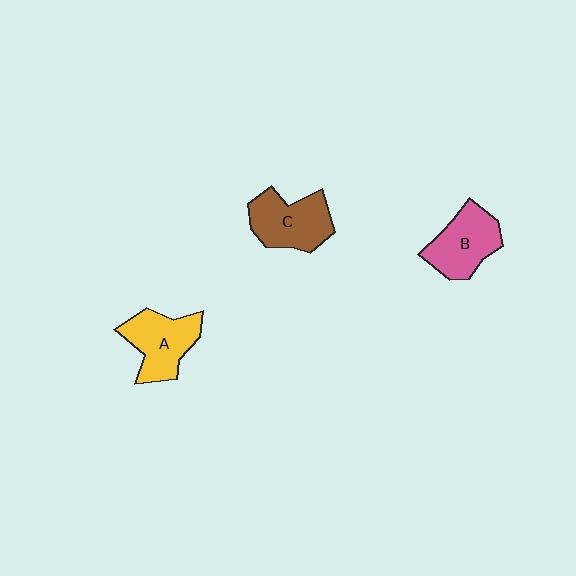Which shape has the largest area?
Shape C (brown).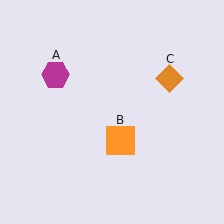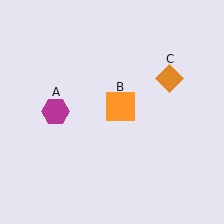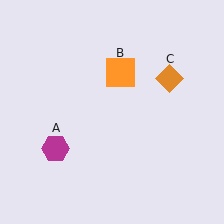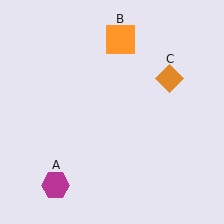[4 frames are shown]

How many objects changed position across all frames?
2 objects changed position: magenta hexagon (object A), orange square (object B).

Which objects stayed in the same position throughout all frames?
Orange diamond (object C) remained stationary.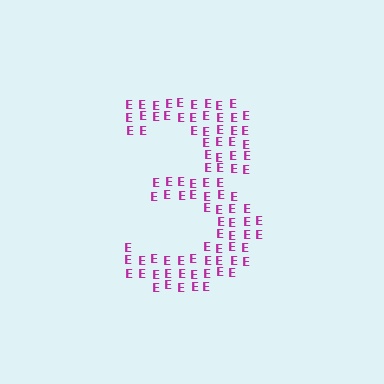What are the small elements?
The small elements are letter E's.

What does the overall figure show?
The overall figure shows the digit 3.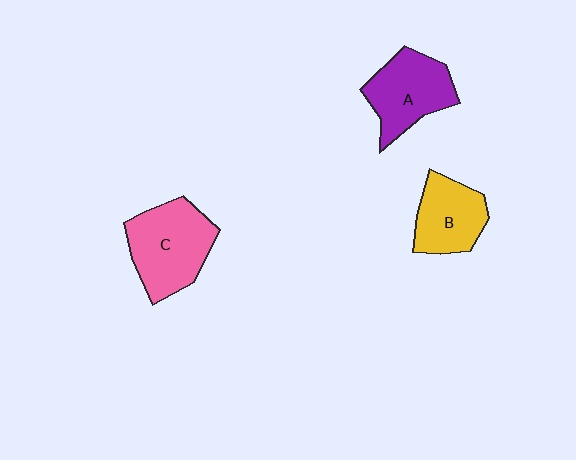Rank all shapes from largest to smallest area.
From largest to smallest: C (pink), A (purple), B (yellow).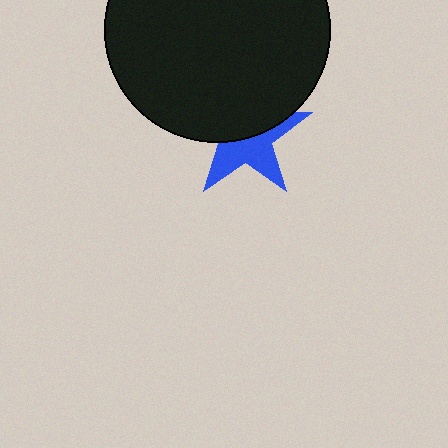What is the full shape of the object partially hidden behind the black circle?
The partially hidden object is a blue star.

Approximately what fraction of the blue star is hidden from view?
Roughly 53% of the blue star is hidden behind the black circle.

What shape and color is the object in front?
The object in front is a black circle.